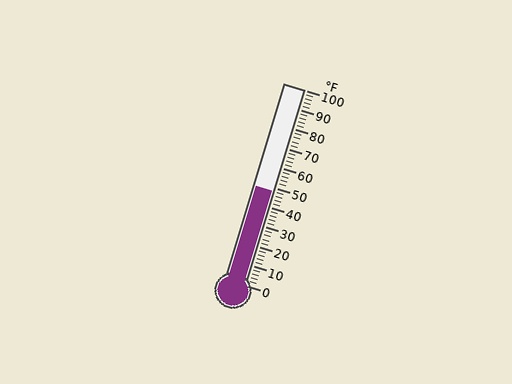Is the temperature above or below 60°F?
The temperature is below 60°F.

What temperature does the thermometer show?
The thermometer shows approximately 48°F.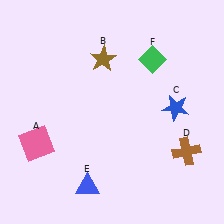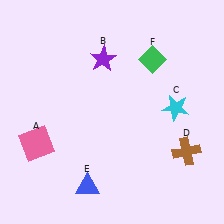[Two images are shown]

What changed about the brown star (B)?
In Image 1, B is brown. In Image 2, it changed to purple.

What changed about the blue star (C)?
In Image 1, C is blue. In Image 2, it changed to cyan.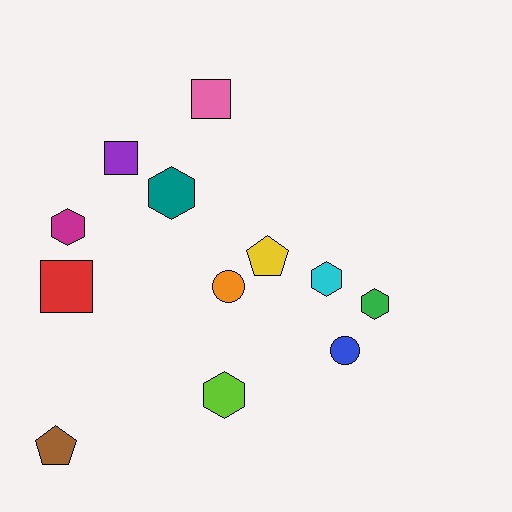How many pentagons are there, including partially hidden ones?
There are 2 pentagons.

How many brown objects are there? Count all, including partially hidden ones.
There is 1 brown object.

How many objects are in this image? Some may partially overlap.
There are 12 objects.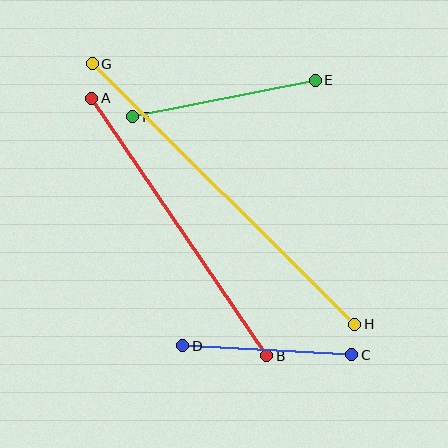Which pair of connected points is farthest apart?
Points G and H are farthest apart.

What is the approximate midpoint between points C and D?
The midpoint is at approximately (267, 350) pixels.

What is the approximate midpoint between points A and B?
The midpoint is at approximately (179, 227) pixels.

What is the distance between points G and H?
The distance is approximately 370 pixels.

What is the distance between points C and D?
The distance is approximately 169 pixels.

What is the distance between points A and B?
The distance is approximately 312 pixels.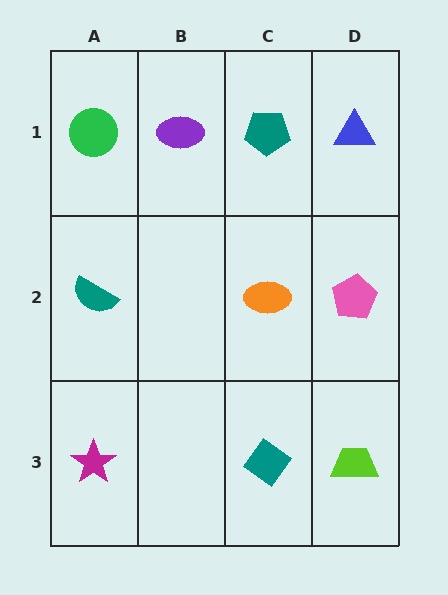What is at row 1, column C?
A teal pentagon.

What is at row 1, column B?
A purple ellipse.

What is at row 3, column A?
A magenta star.